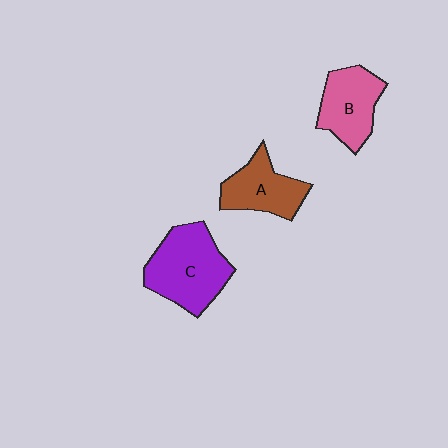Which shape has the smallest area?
Shape A (brown).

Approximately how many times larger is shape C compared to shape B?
Approximately 1.4 times.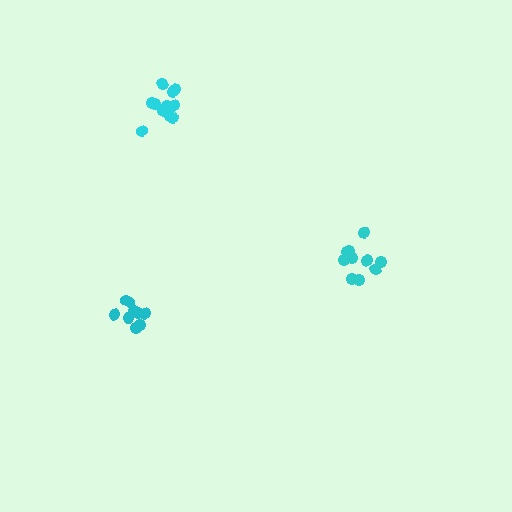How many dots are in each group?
Group 1: 10 dots, Group 2: 9 dots, Group 3: 11 dots (30 total).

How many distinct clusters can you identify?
There are 3 distinct clusters.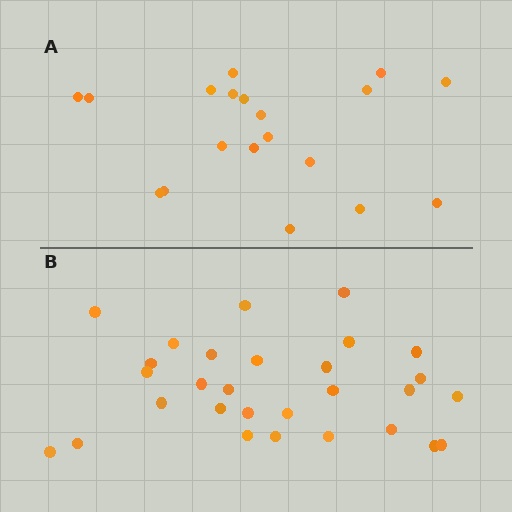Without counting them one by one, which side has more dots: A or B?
Region B (the bottom region) has more dots.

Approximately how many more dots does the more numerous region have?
Region B has roughly 10 or so more dots than region A.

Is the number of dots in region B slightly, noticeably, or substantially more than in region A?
Region B has substantially more. The ratio is roughly 1.5 to 1.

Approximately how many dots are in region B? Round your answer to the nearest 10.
About 30 dots. (The exact count is 29, which rounds to 30.)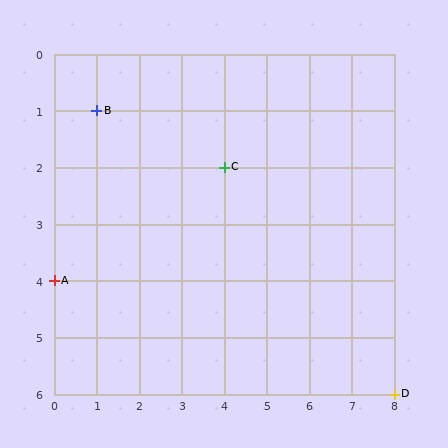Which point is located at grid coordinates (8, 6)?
Point D is at (8, 6).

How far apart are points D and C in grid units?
Points D and C are 4 columns and 4 rows apart (about 5.7 grid units diagonally).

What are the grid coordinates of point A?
Point A is at grid coordinates (0, 4).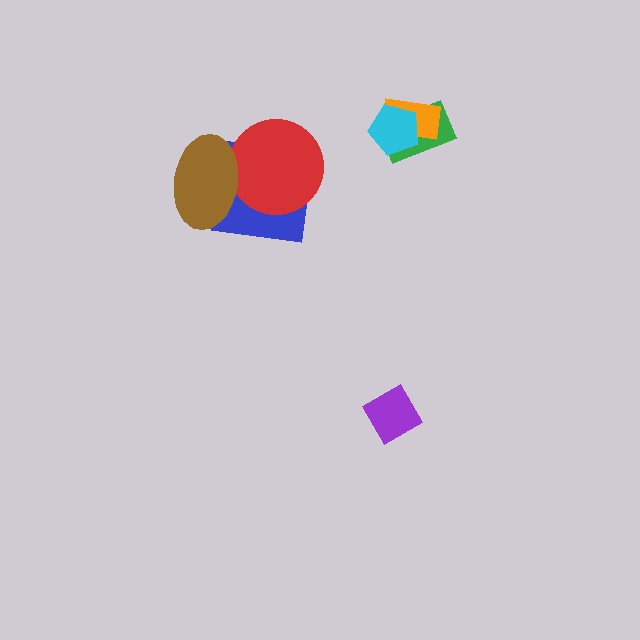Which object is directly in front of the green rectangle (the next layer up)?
The orange rectangle is directly in front of the green rectangle.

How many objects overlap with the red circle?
2 objects overlap with the red circle.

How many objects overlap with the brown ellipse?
2 objects overlap with the brown ellipse.